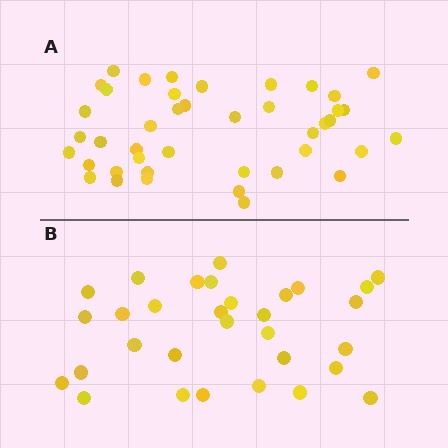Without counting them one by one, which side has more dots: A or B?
Region A (the top region) has more dots.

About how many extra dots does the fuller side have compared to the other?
Region A has roughly 12 or so more dots than region B.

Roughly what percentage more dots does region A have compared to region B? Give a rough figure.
About 35% more.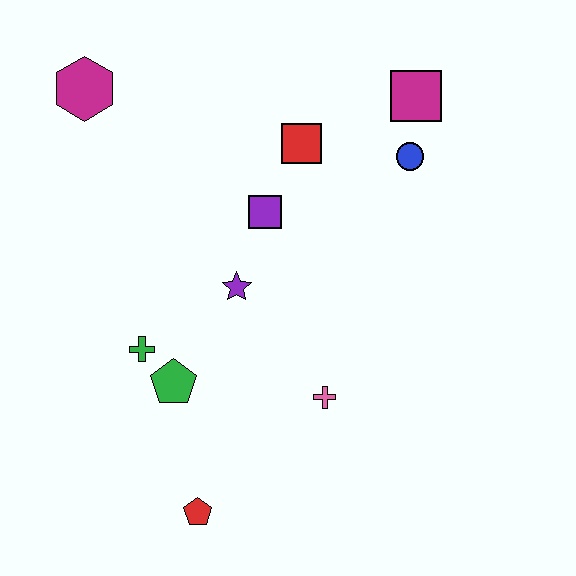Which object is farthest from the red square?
The red pentagon is farthest from the red square.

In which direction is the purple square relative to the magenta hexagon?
The purple square is to the right of the magenta hexagon.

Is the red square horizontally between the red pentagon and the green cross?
No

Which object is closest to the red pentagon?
The green pentagon is closest to the red pentagon.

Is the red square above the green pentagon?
Yes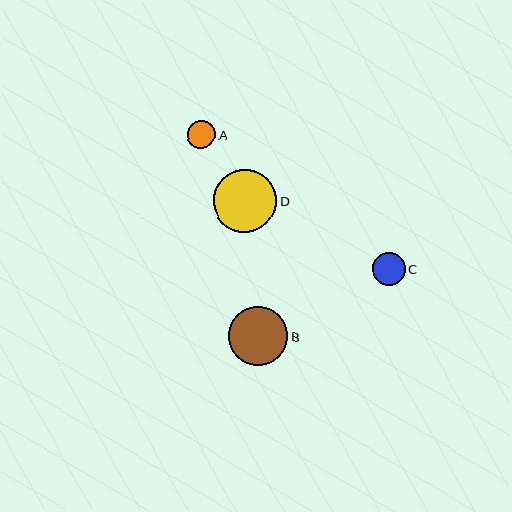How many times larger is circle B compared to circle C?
Circle B is approximately 1.8 times the size of circle C.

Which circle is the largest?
Circle D is the largest with a size of approximately 63 pixels.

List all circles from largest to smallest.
From largest to smallest: D, B, C, A.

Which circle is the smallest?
Circle A is the smallest with a size of approximately 28 pixels.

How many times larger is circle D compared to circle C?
Circle D is approximately 1.9 times the size of circle C.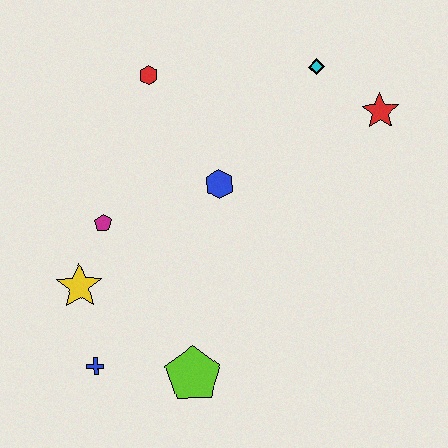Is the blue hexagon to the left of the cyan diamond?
Yes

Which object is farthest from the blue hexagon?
The blue cross is farthest from the blue hexagon.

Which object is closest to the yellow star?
The magenta pentagon is closest to the yellow star.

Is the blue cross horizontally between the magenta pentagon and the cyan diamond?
No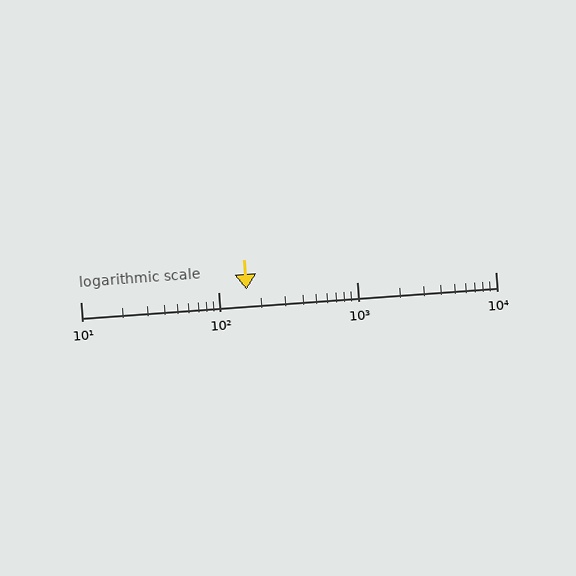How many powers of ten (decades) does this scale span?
The scale spans 3 decades, from 10 to 10000.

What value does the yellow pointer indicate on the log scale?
The pointer indicates approximately 160.